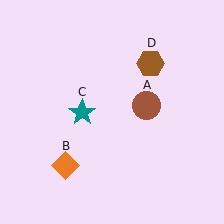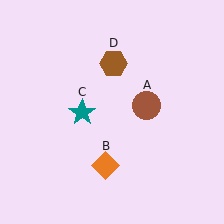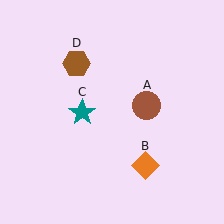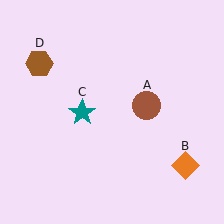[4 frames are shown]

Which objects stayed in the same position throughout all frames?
Brown circle (object A) and teal star (object C) remained stationary.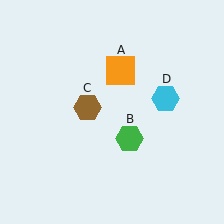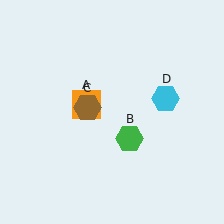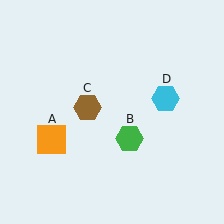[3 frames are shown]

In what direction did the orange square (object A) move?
The orange square (object A) moved down and to the left.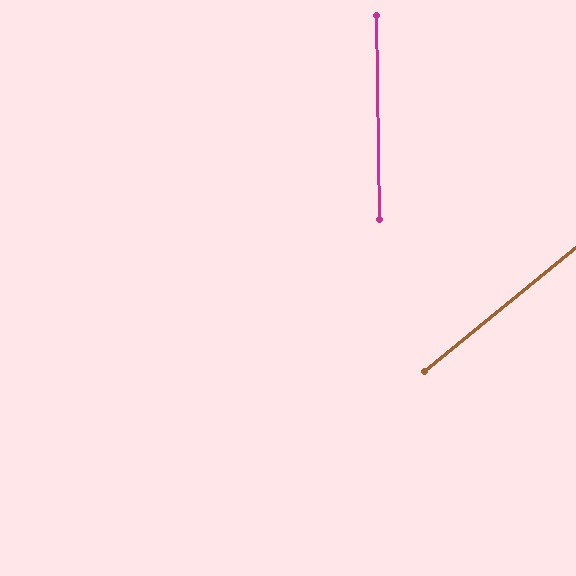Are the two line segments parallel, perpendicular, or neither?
Neither parallel nor perpendicular — they differ by about 52°.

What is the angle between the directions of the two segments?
Approximately 52 degrees.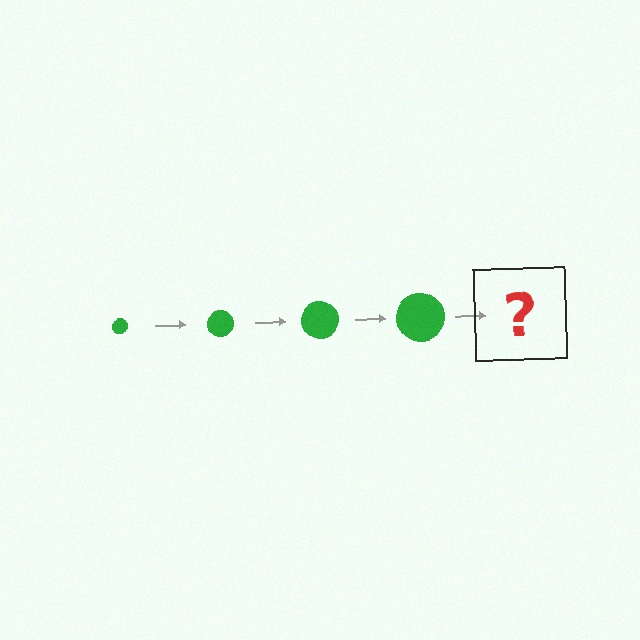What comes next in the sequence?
The next element should be a green circle, larger than the previous one.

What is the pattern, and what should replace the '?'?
The pattern is that the circle gets progressively larger each step. The '?' should be a green circle, larger than the previous one.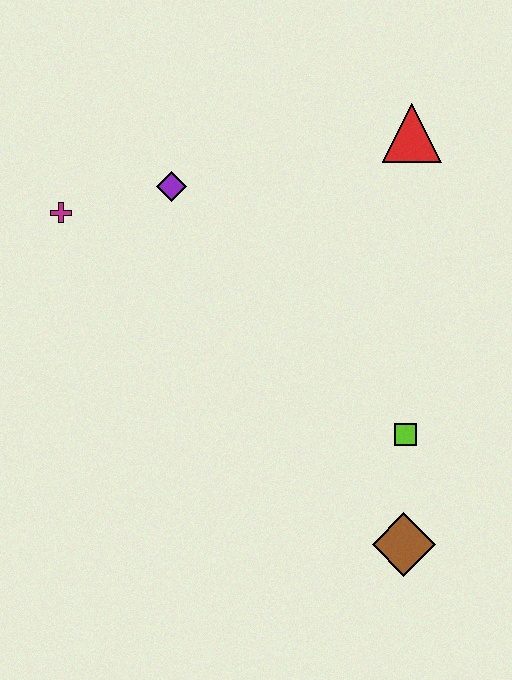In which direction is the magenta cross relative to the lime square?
The magenta cross is to the left of the lime square.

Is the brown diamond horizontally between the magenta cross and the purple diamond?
No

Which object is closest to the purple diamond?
The magenta cross is closest to the purple diamond.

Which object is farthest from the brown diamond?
The magenta cross is farthest from the brown diamond.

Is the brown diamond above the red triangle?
No